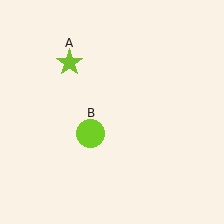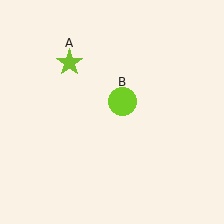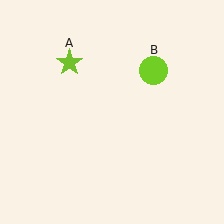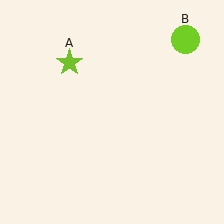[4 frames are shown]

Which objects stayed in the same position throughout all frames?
Lime star (object A) remained stationary.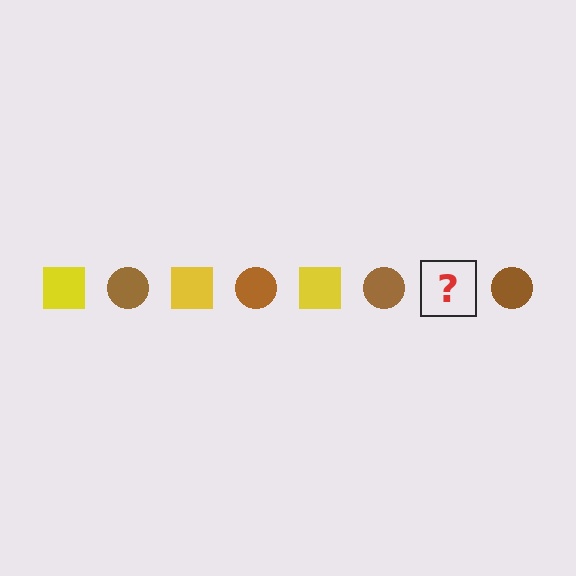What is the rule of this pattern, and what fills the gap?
The rule is that the pattern alternates between yellow square and brown circle. The gap should be filled with a yellow square.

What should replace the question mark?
The question mark should be replaced with a yellow square.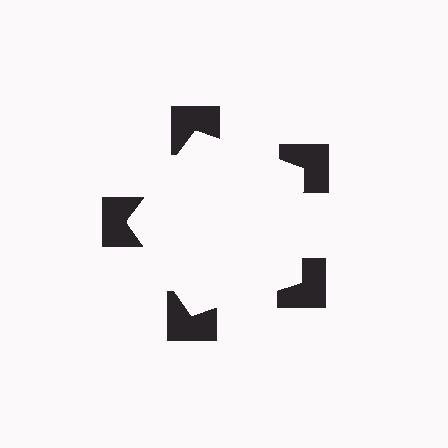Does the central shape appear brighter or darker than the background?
It typically appears slightly brighter than the background, even though no actual brightness change is drawn.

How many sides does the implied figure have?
5 sides.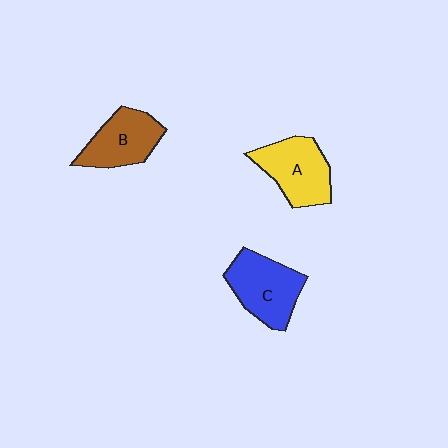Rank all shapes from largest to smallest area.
From largest to smallest: C (blue), A (yellow), B (brown).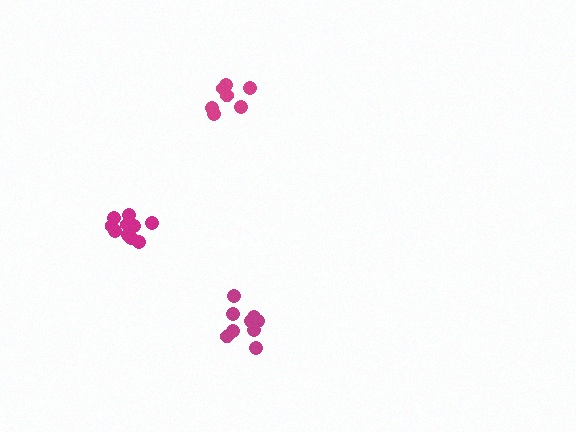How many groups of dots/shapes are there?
There are 3 groups.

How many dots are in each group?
Group 1: 9 dots, Group 2: 7 dots, Group 3: 10 dots (26 total).